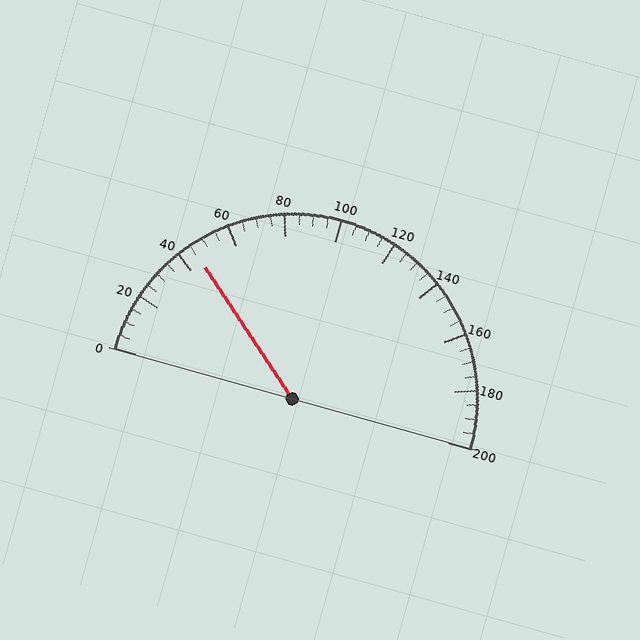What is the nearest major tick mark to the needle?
The nearest major tick mark is 40.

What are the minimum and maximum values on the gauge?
The gauge ranges from 0 to 200.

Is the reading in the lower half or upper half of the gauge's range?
The reading is in the lower half of the range (0 to 200).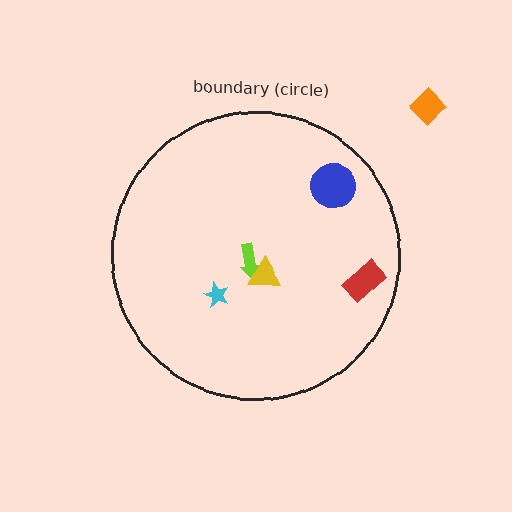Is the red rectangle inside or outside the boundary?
Inside.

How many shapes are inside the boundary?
5 inside, 1 outside.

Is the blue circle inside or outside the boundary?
Inside.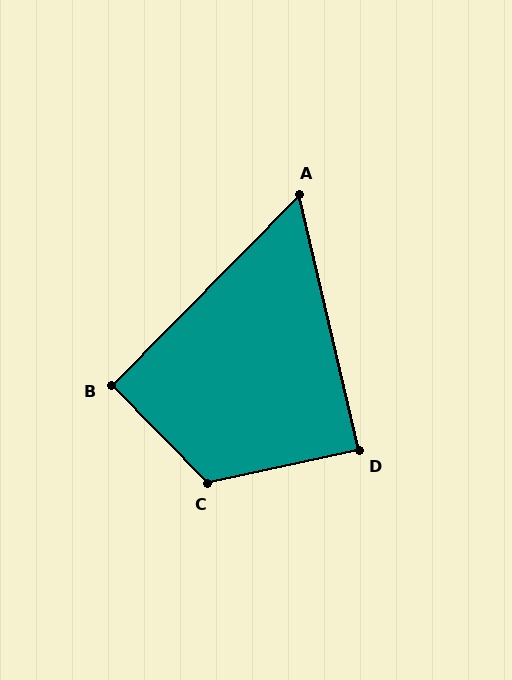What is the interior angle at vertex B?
Approximately 91 degrees (approximately right).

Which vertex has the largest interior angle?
C, at approximately 122 degrees.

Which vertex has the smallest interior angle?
A, at approximately 58 degrees.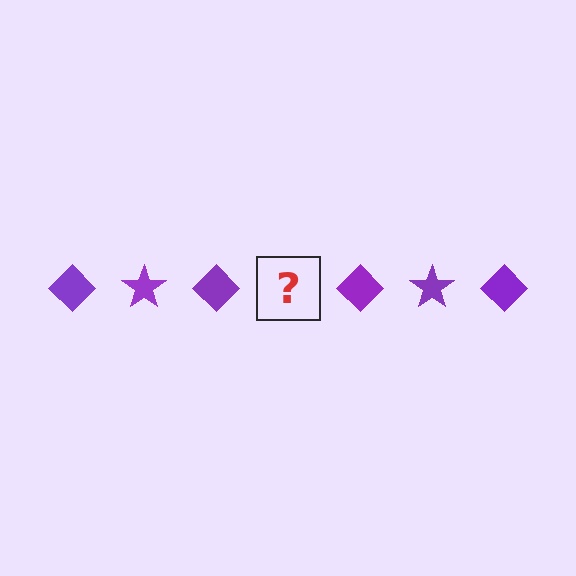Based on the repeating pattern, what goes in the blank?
The blank should be a purple star.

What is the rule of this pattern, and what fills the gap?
The rule is that the pattern cycles through diamond, star shapes in purple. The gap should be filled with a purple star.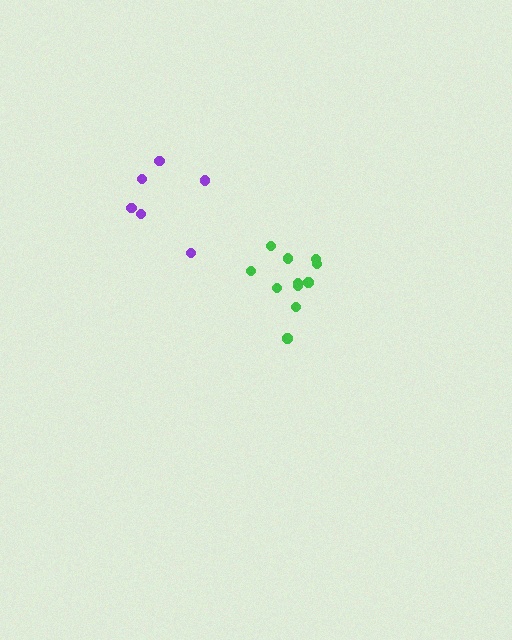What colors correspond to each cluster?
The clusters are colored: purple, green.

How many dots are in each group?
Group 1: 6 dots, Group 2: 11 dots (17 total).